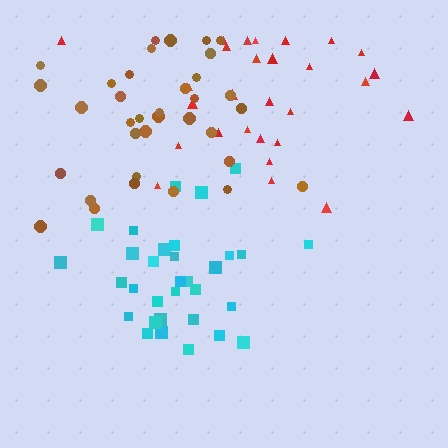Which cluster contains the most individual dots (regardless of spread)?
Brown (35).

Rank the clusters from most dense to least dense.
cyan, red, brown.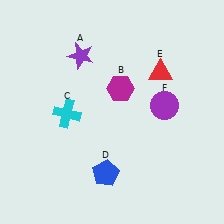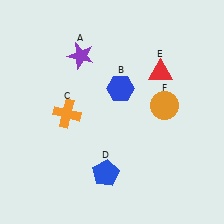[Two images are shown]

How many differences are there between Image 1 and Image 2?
There are 3 differences between the two images.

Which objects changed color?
B changed from magenta to blue. C changed from cyan to orange. F changed from purple to orange.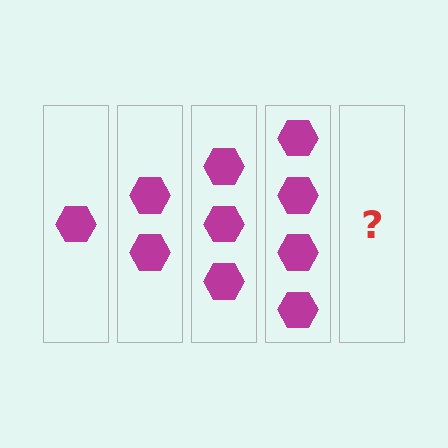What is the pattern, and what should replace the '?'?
The pattern is that each step adds one more hexagon. The '?' should be 5 hexagons.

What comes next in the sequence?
The next element should be 5 hexagons.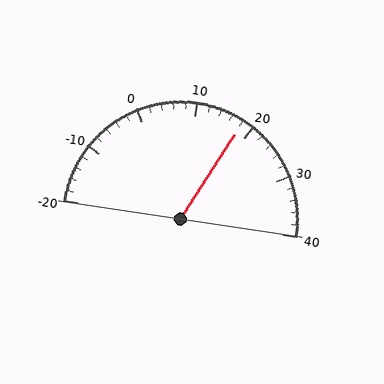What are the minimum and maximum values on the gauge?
The gauge ranges from -20 to 40.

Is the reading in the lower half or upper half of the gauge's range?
The reading is in the upper half of the range (-20 to 40).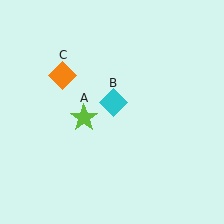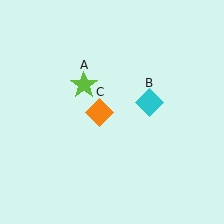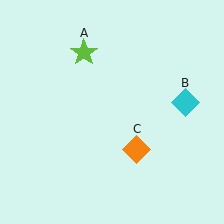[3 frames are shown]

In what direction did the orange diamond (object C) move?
The orange diamond (object C) moved down and to the right.